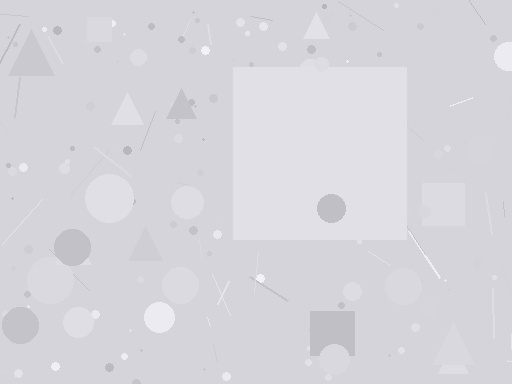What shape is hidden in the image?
A square is hidden in the image.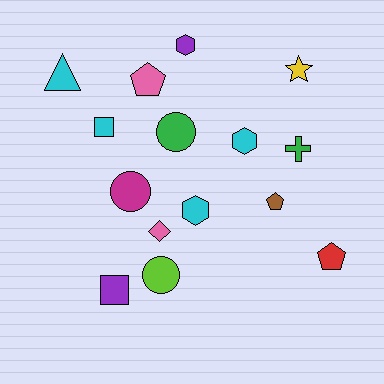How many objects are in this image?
There are 15 objects.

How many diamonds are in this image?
There is 1 diamond.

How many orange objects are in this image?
There are no orange objects.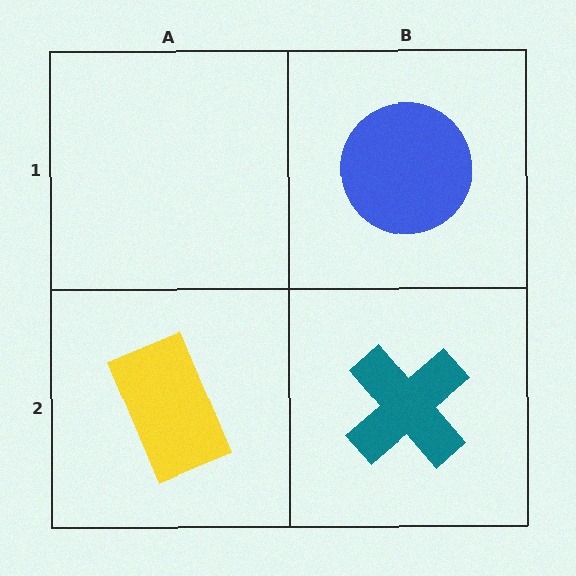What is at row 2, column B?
A teal cross.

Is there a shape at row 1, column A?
No, that cell is empty.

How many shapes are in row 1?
1 shape.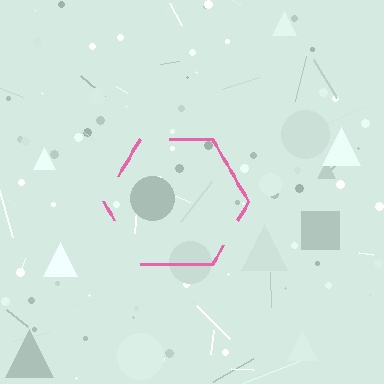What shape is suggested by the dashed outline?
The dashed outline suggests a hexagon.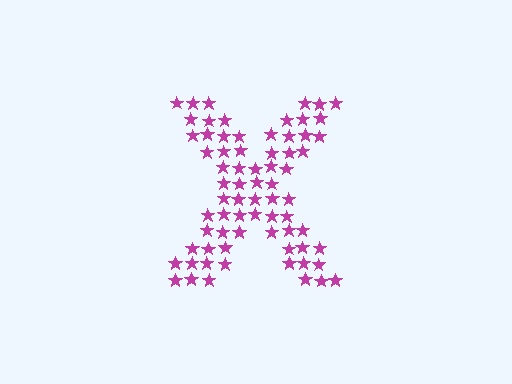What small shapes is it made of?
It is made of small stars.